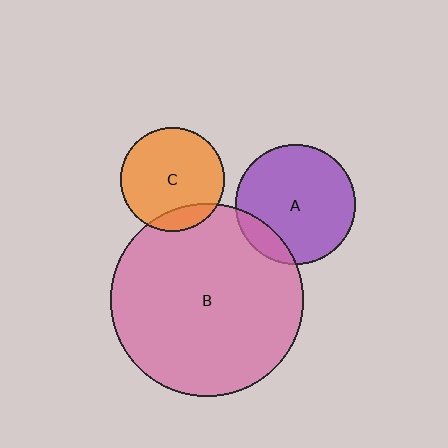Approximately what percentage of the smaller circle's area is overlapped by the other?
Approximately 15%.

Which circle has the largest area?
Circle B (pink).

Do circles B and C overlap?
Yes.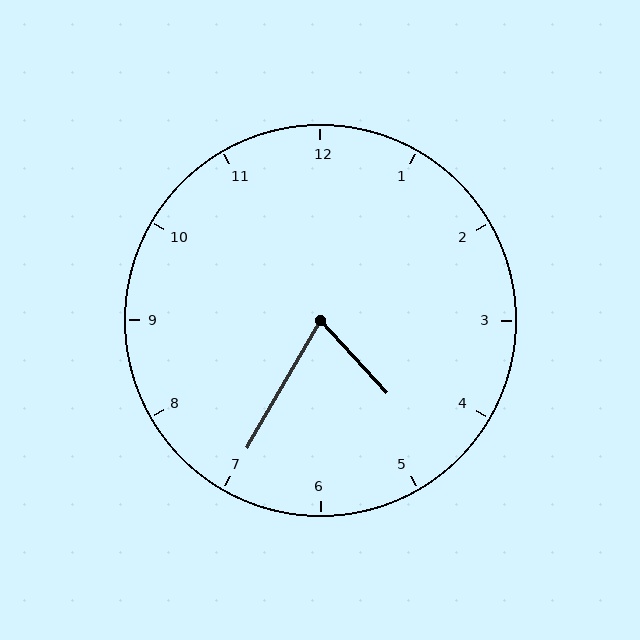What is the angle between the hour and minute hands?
Approximately 72 degrees.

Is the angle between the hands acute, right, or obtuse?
It is acute.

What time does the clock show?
4:35.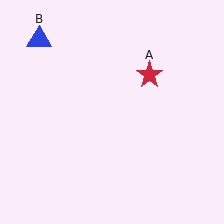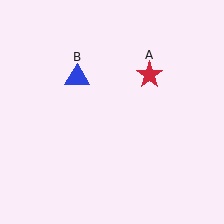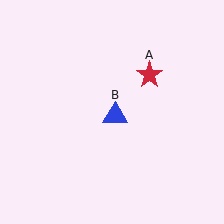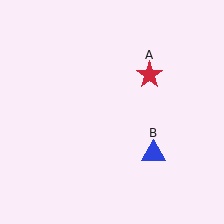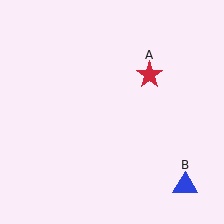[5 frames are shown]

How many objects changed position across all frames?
1 object changed position: blue triangle (object B).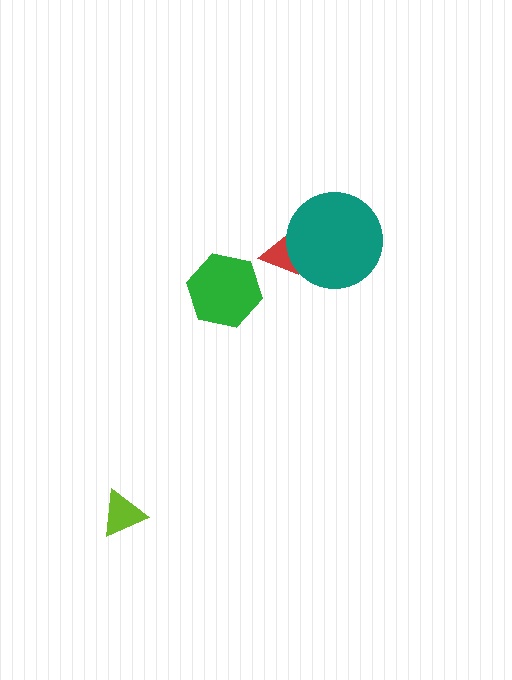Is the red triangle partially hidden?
Yes, it is partially covered by another shape.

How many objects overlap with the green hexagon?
0 objects overlap with the green hexagon.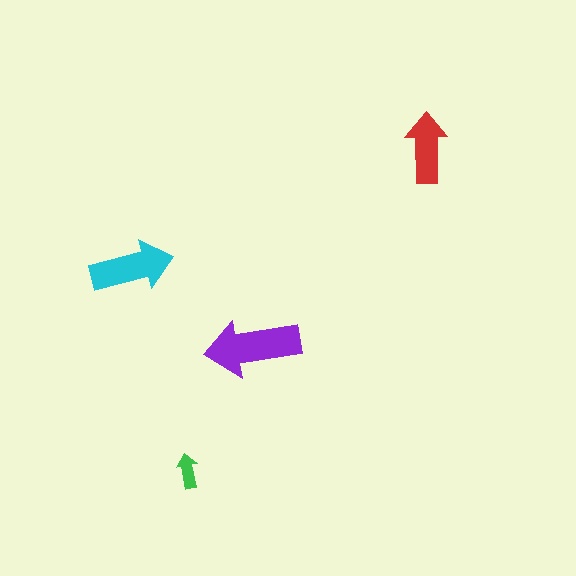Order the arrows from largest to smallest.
the purple one, the cyan one, the red one, the green one.